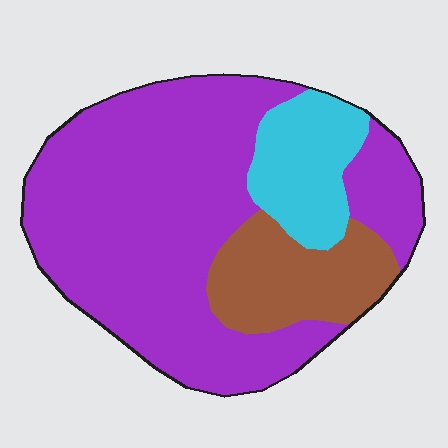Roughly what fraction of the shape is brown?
Brown covers around 15% of the shape.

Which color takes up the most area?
Purple, at roughly 70%.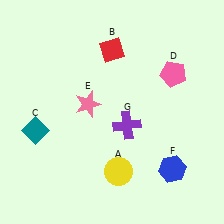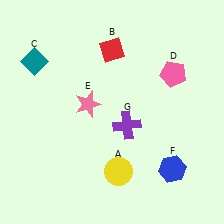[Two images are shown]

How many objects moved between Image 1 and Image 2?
1 object moved between the two images.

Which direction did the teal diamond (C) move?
The teal diamond (C) moved up.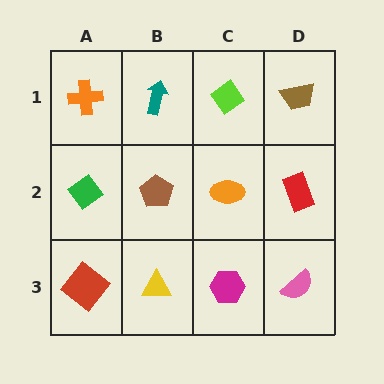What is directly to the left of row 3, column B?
A red diamond.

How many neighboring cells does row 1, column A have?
2.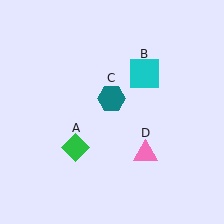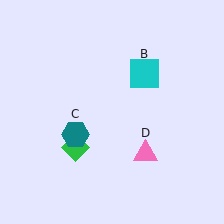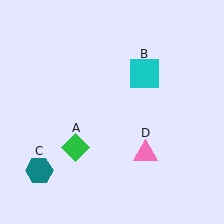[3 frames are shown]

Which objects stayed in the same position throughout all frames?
Green diamond (object A) and cyan square (object B) and pink triangle (object D) remained stationary.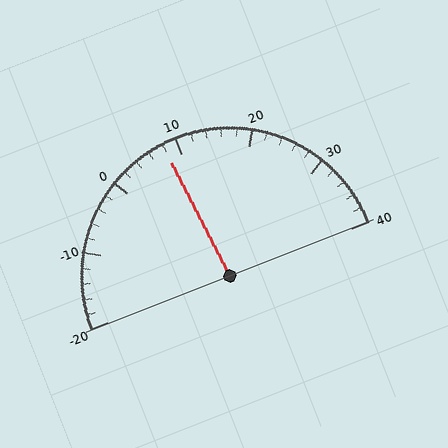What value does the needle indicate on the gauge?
The needle indicates approximately 8.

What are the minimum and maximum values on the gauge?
The gauge ranges from -20 to 40.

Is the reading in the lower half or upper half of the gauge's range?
The reading is in the lower half of the range (-20 to 40).